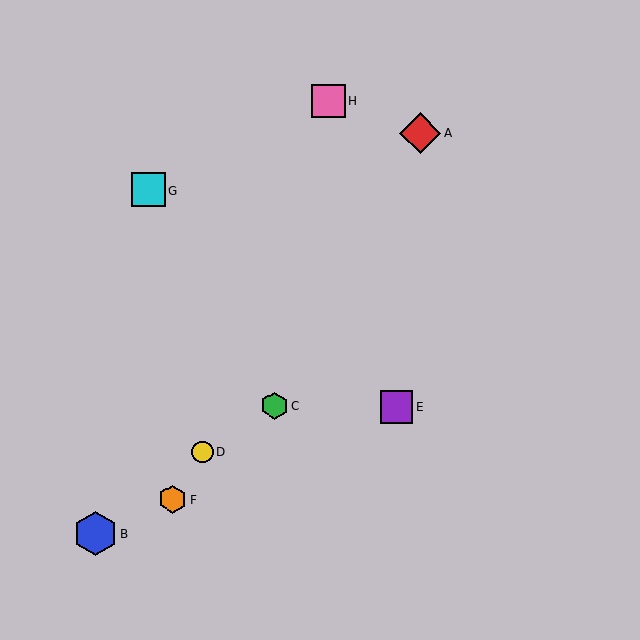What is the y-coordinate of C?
Object C is at y≈406.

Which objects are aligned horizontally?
Objects C, E are aligned horizontally.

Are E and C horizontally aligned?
Yes, both are at y≈407.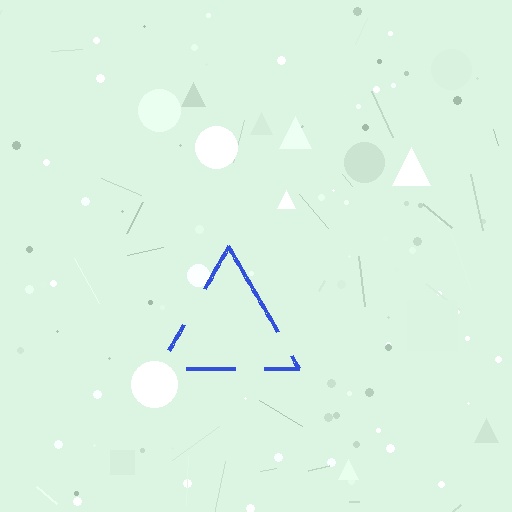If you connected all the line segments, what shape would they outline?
They would outline a triangle.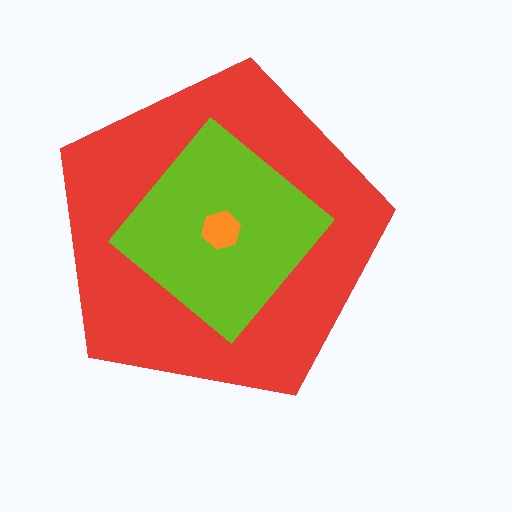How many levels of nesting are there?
3.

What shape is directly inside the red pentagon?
The lime diamond.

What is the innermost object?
The orange hexagon.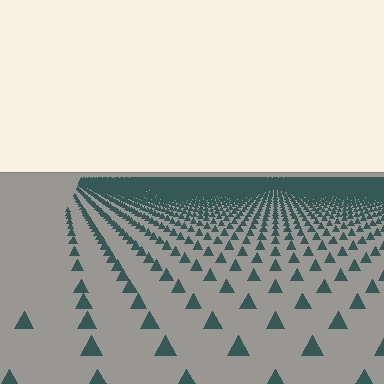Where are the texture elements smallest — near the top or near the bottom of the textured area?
Near the top.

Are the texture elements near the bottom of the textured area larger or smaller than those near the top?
Larger. Near the bottom, elements are closer to the viewer and appear at a bigger on-screen size.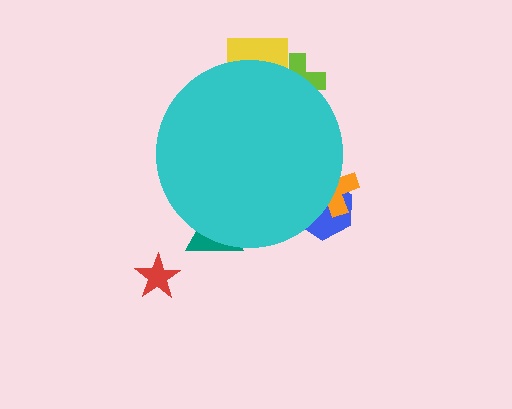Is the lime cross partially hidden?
Yes, the lime cross is partially hidden behind the cyan circle.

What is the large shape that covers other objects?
A cyan circle.